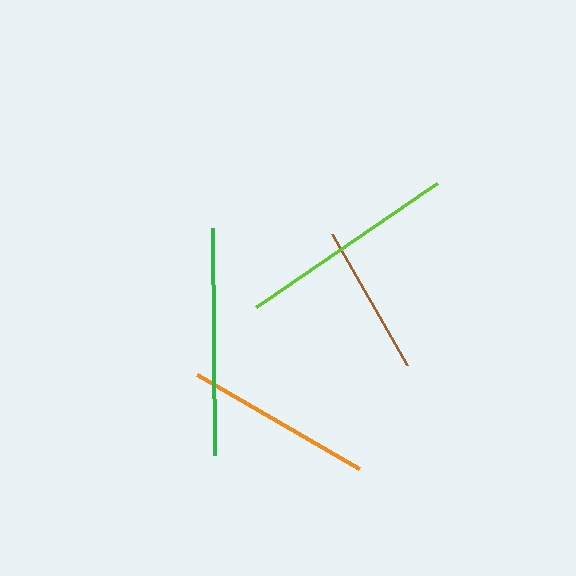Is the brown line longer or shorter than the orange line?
The orange line is longer than the brown line.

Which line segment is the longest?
The green line is the longest at approximately 227 pixels.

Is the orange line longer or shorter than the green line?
The green line is longer than the orange line.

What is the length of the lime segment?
The lime segment is approximately 219 pixels long.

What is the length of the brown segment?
The brown segment is approximately 151 pixels long.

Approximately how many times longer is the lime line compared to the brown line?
The lime line is approximately 1.5 times the length of the brown line.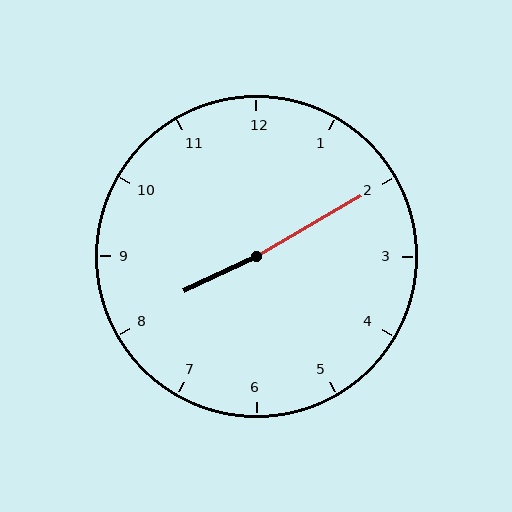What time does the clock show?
8:10.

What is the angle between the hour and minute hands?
Approximately 175 degrees.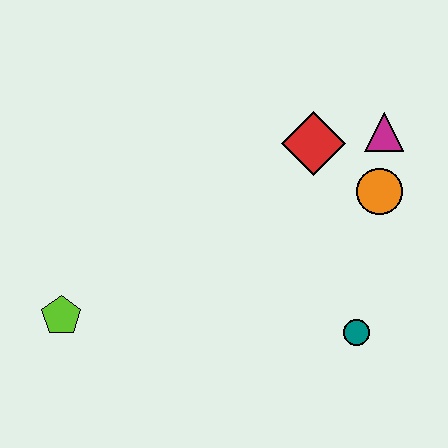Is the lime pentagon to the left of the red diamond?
Yes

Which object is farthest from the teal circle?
The lime pentagon is farthest from the teal circle.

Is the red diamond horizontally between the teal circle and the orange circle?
No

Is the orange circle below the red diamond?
Yes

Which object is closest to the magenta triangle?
The orange circle is closest to the magenta triangle.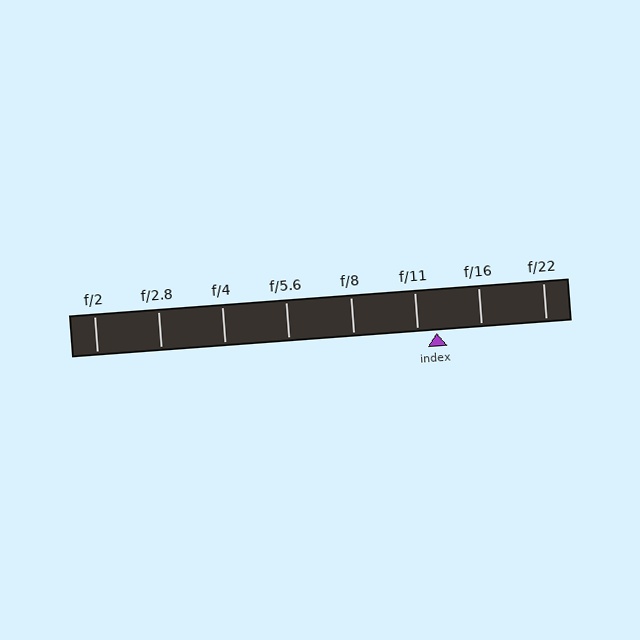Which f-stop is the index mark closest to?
The index mark is closest to f/11.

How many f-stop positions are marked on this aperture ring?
There are 8 f-stop positions marked.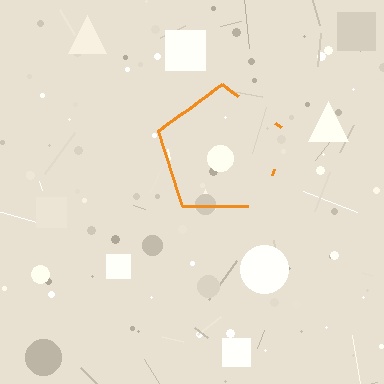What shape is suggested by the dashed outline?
The dashed outline suggests a pentagon.